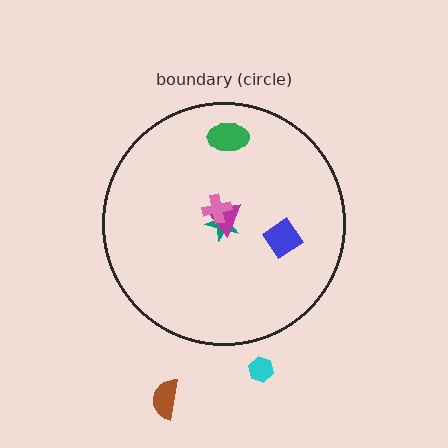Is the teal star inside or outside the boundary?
Inside.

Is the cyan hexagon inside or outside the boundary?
Outside.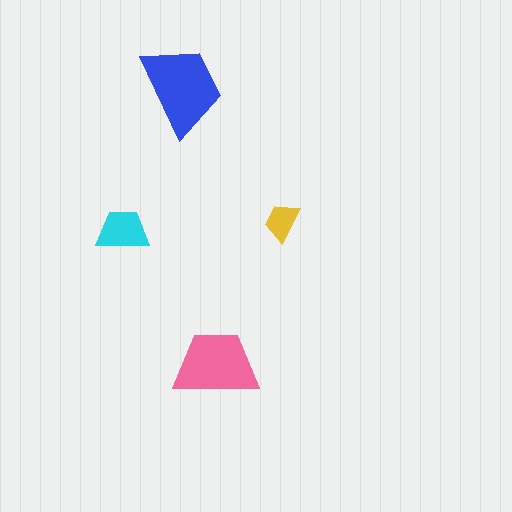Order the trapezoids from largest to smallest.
the blue one, the pink one, the cyan one, the yellow one.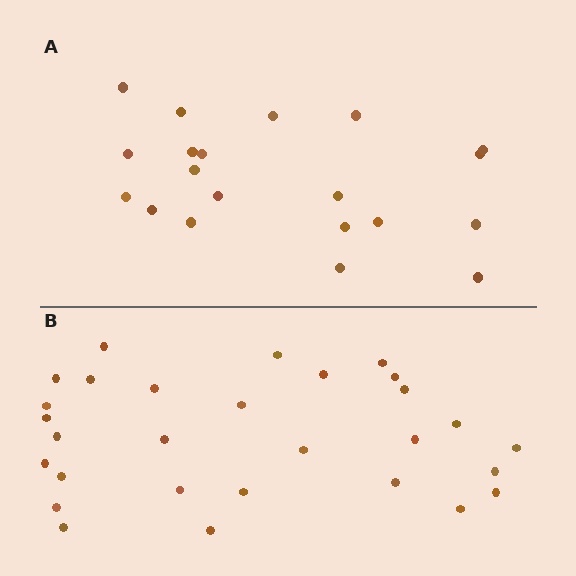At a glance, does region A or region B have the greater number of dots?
Region B (the bottom region) has more dots.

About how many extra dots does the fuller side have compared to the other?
Region B has roughly 8 or so more dots than region A.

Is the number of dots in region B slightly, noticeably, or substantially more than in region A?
Region B has substantially more. The ratio is roughly 1.4 to 1.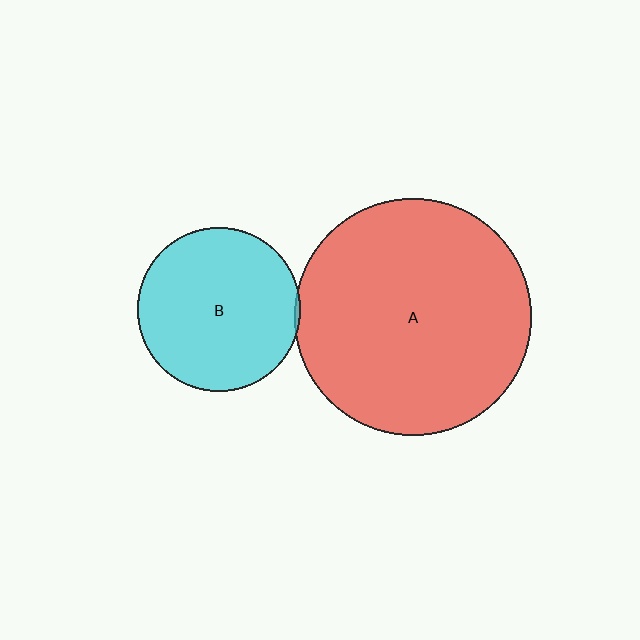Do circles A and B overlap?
Yes.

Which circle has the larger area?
Circle A (red).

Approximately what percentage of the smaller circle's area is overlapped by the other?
Approximately 5%.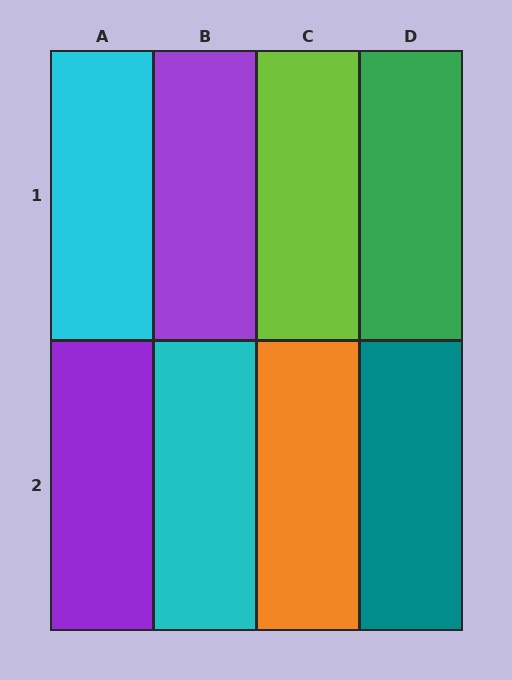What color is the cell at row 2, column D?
Teal.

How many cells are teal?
1 cell is teal.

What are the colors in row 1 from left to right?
Cyan, purple, lime, green.